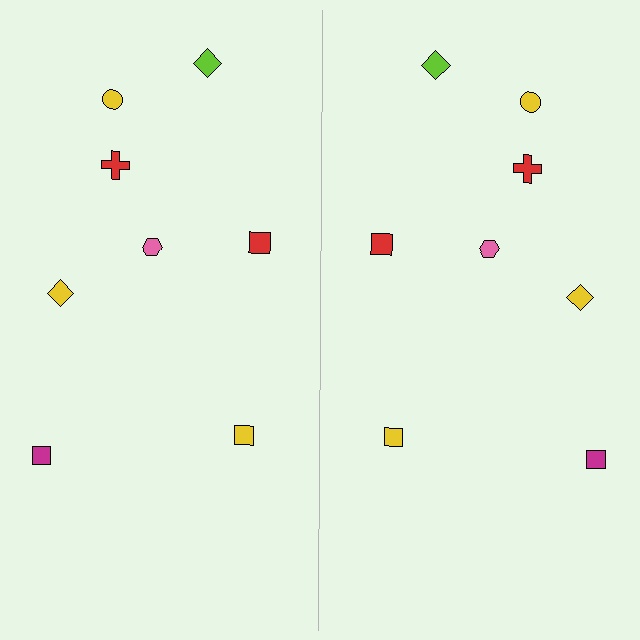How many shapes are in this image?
There are 16 shapes in this image.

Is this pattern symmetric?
Yes, this pattern has bilateral (reflection) symmetry.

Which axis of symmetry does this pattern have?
The pattern has a vertical axis of symmetry running through the center of the image.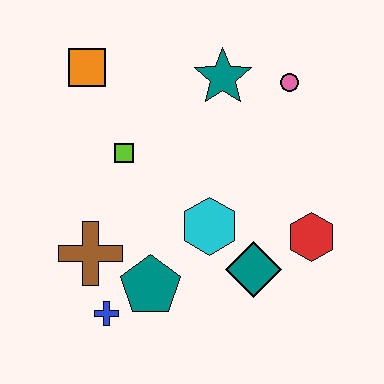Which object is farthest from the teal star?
The blue cross is farthest from the teal star.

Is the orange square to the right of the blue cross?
No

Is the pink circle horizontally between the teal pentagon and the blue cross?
No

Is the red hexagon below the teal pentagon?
No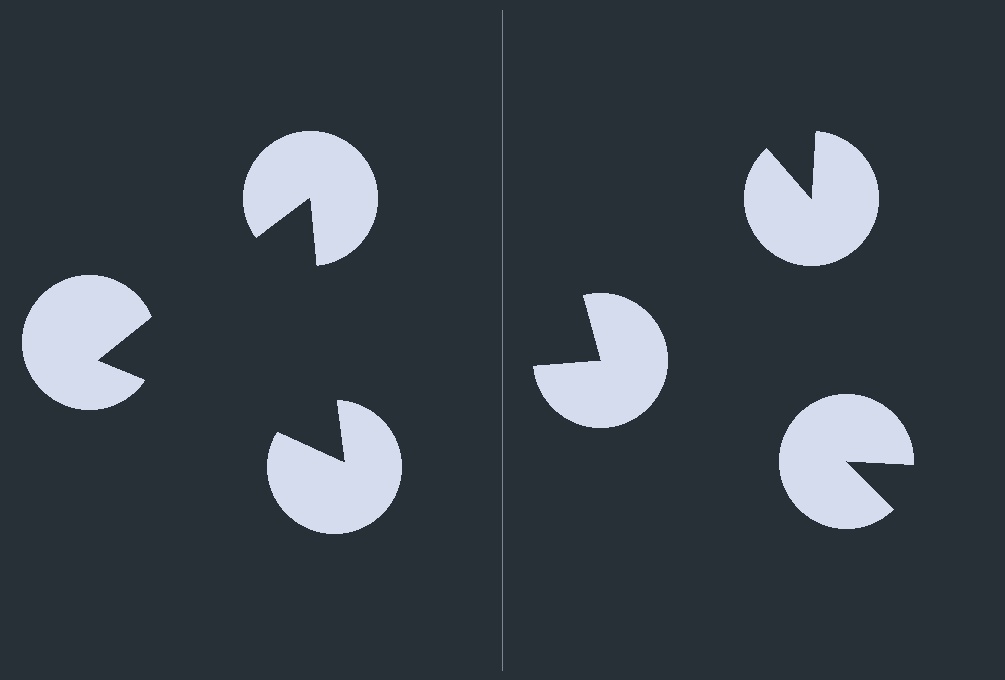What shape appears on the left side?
An illusory triangle.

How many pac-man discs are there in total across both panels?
6 — 3 on each side.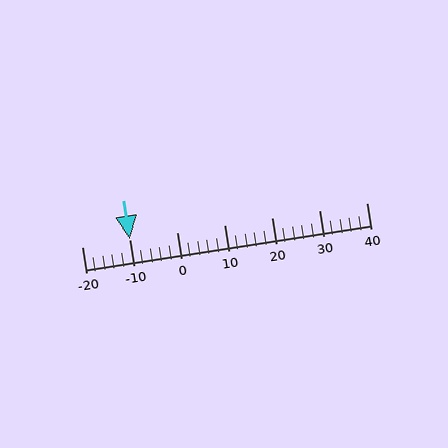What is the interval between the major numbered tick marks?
The major tick marks are spaced 10 units apart.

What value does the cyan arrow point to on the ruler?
The cyan arrow points to approximately -10.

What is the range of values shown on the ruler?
The ruler shows values from -20 to 40.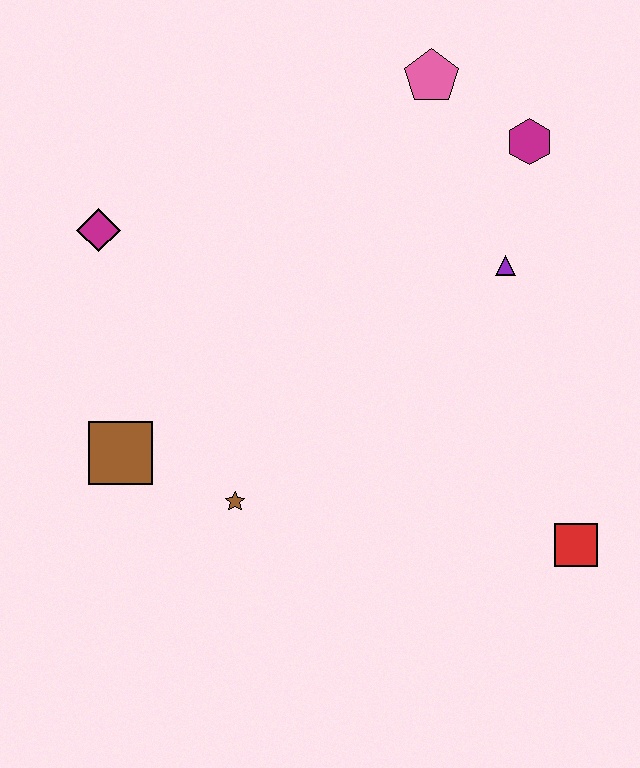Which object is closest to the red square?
The purple triangle is closest to the red square.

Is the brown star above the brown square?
No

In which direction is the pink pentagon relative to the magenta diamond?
The pink pentagon is to the right of the magenta diamond.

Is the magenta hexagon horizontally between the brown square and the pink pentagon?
No